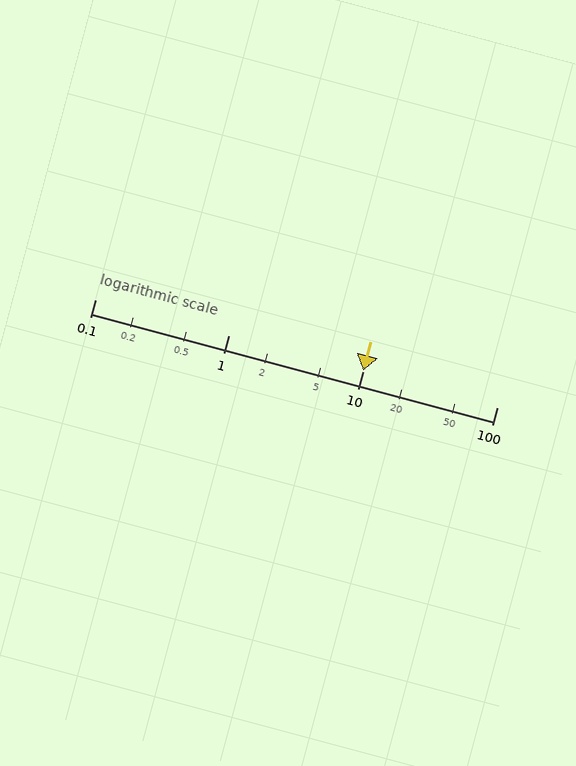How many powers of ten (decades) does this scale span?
The scale spans 3 decades, from 0.1 to 100.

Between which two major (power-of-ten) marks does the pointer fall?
The pointer is between 10 and 100.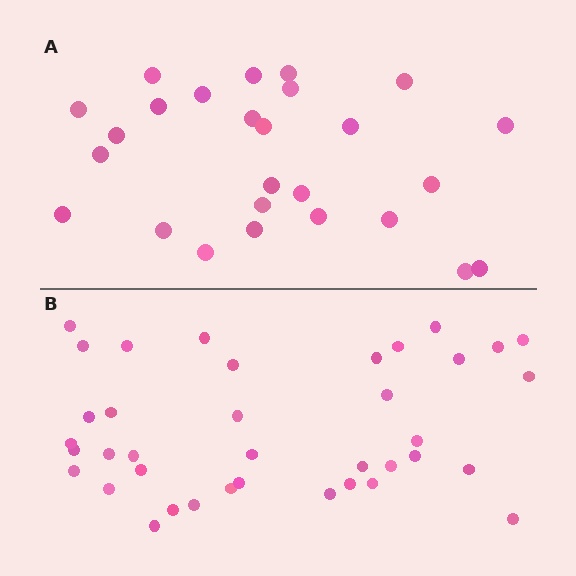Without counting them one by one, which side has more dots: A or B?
Region B (the bottom region) has more dots.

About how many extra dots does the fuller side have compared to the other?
Region B has roughly 12 or so more dots than region A.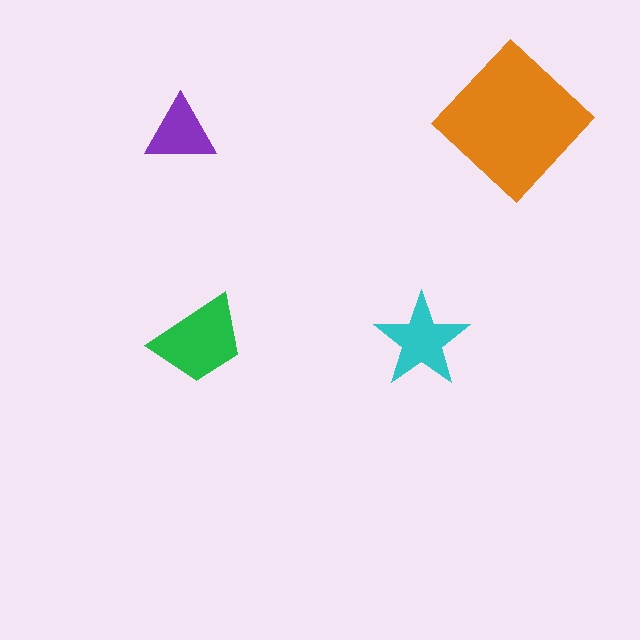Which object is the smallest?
The purple triangle.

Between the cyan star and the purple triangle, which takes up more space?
The cyan star.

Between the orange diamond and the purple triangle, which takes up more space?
The orange diamond.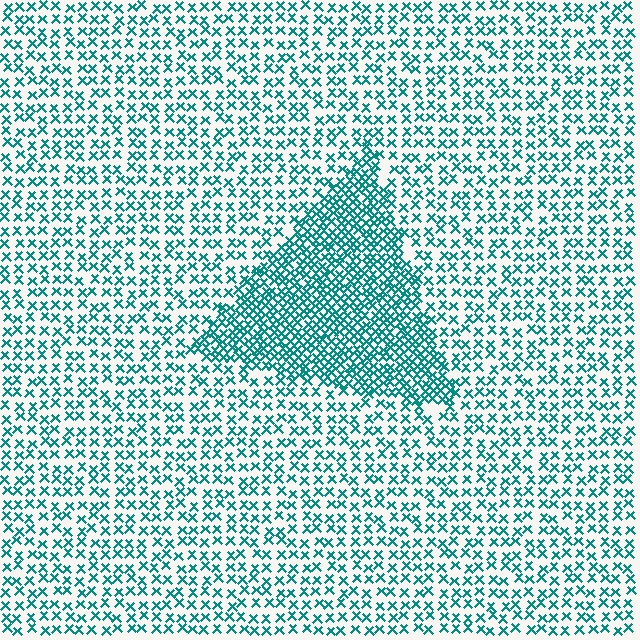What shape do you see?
I see a triangle.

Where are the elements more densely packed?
The elements are more densely packed inside the triangle boundary.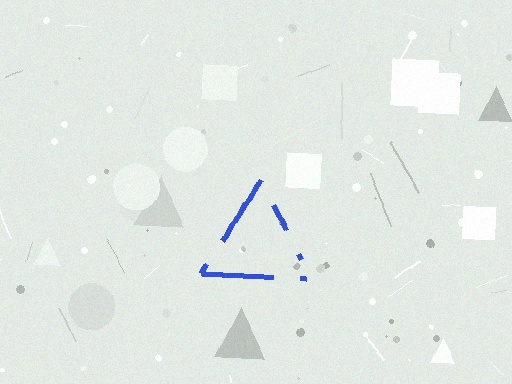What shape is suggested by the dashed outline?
The dashed outline suggests a triangle.